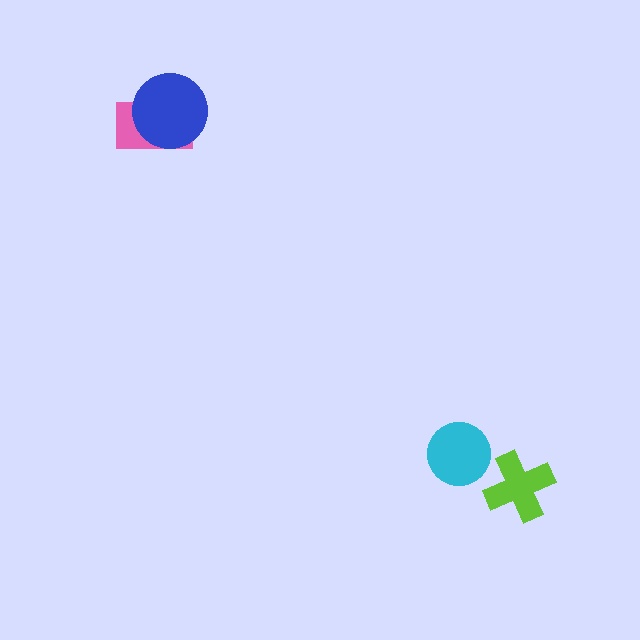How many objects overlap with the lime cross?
0 objects overlap with the lime cross.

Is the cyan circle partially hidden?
No, no other shape covers it.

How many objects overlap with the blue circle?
1 object overlaps with the blue circle.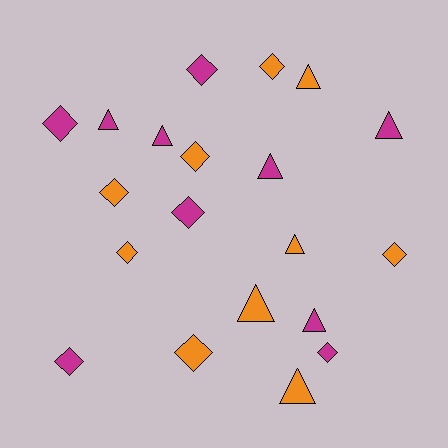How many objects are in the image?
There are 20 objects.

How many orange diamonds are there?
There are 6 orange diamonds.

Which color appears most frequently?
Orange, with 10 objects.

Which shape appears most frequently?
Diamond, with 11 objects.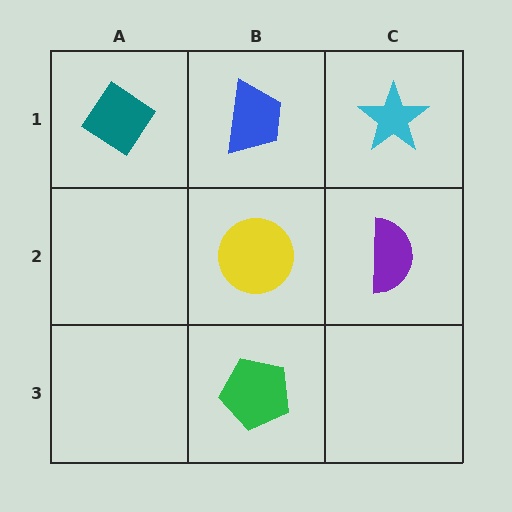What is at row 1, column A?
A teal diamond.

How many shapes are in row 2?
2 shapes.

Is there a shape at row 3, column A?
No, that cell is empty.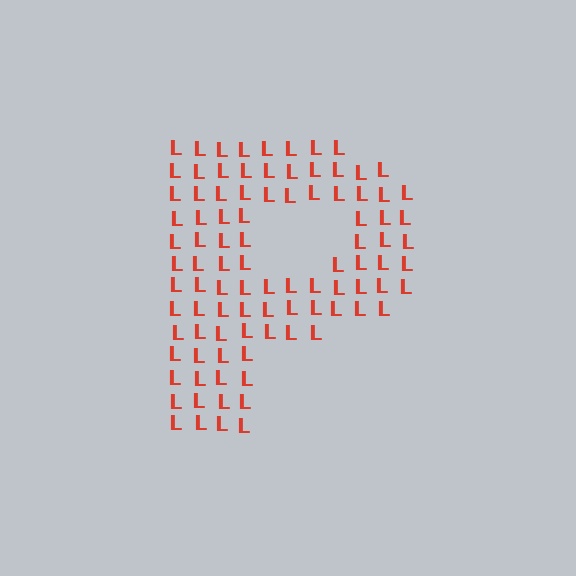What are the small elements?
The small elements are letter L's.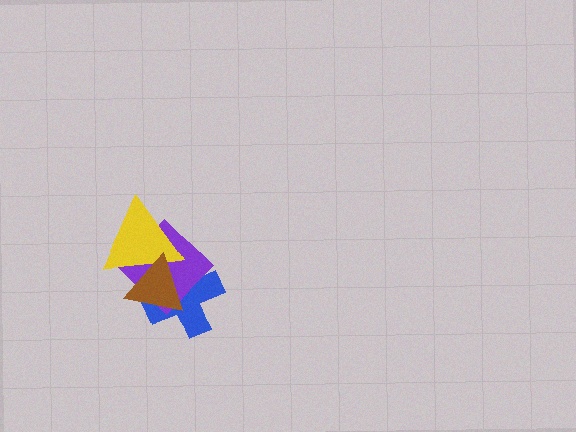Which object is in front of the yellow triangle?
The brown triangle is in front of the yellow triangle.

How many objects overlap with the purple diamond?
3 objects overlap with the purple diamond.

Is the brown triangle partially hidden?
No, no other shape covers it.